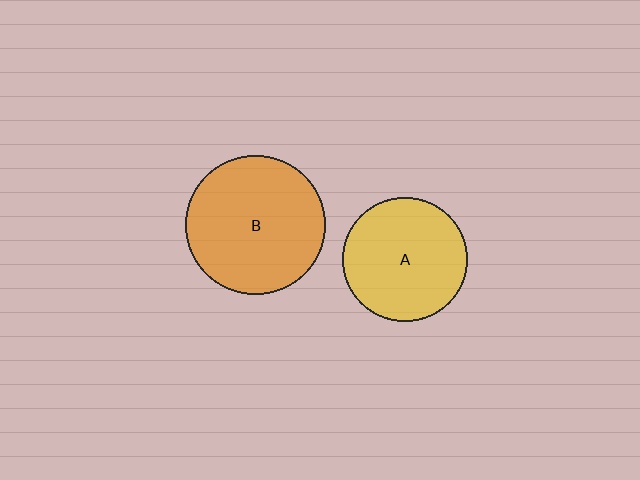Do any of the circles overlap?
No, none of the circles overlap.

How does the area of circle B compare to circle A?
Approximately 1.3 times.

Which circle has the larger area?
Circle B (orange).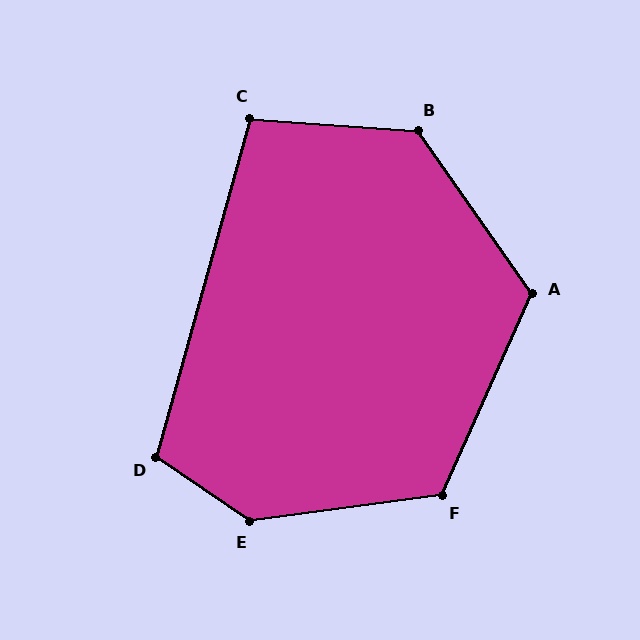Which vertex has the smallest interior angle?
C, at approximately 101 degrees.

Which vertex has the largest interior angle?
E, at approximately 137 degrees.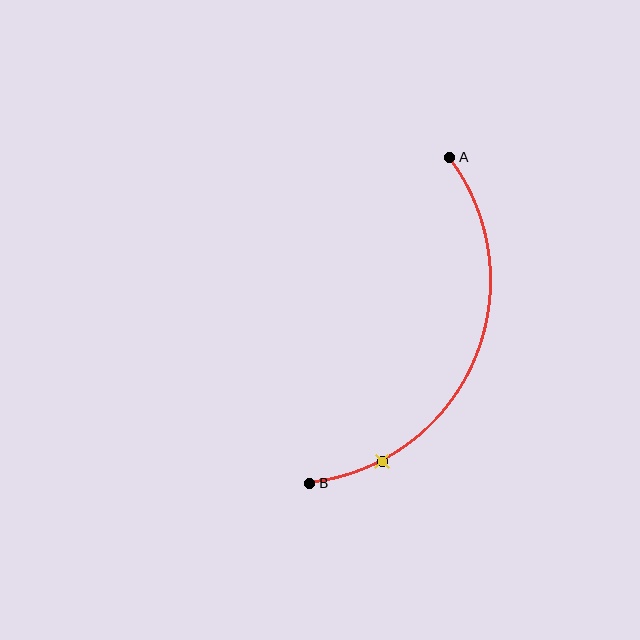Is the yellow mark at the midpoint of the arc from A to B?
No. The yellow mark lies on the arc but is closer to endpoint B. The arc midpoint would be at the point on the curve equidistant along the arc from both A and B.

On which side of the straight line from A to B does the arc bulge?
The arc bulges to the right of the straight line connecting A and B.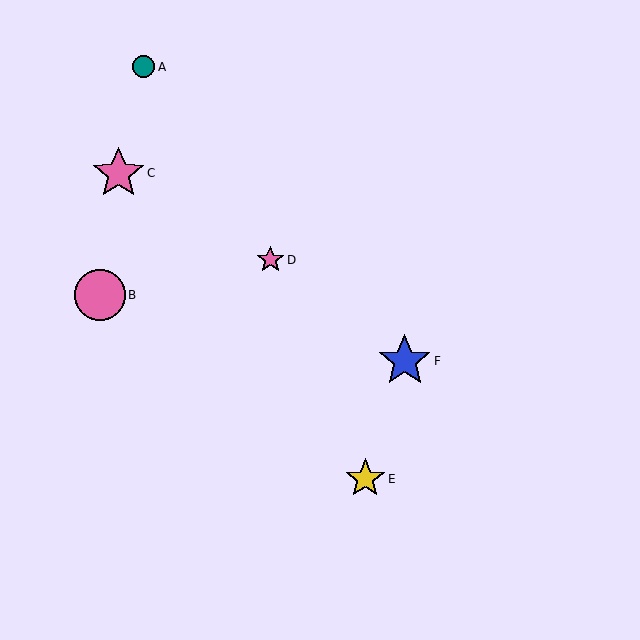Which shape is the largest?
The blue star (labeled F) is the largest.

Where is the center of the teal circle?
The center of the teal circle is at (143, 67).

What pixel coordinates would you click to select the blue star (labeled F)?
Click at (405, 361) to select the blue star F.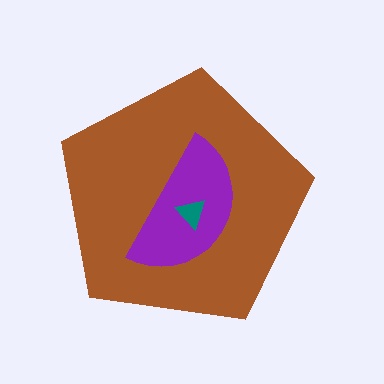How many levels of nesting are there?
3.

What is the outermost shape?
The brown pentagon.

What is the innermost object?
The teal triangle.